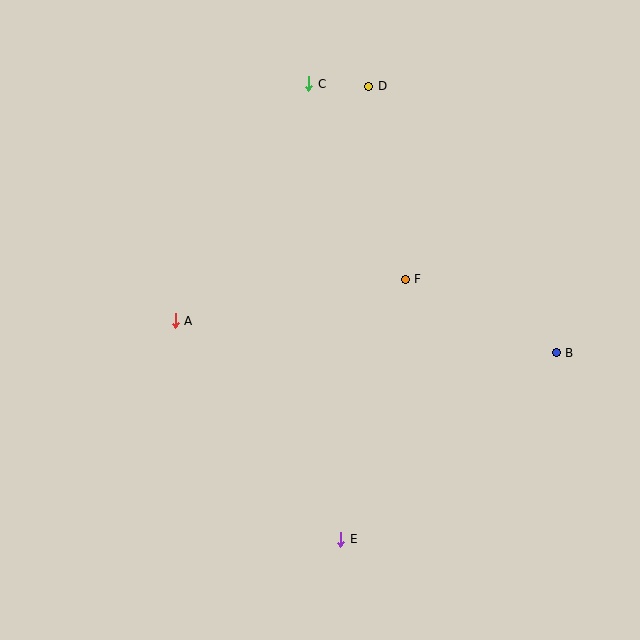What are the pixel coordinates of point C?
Point C is at (309, 84).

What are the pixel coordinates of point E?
Point E is at (341, 539).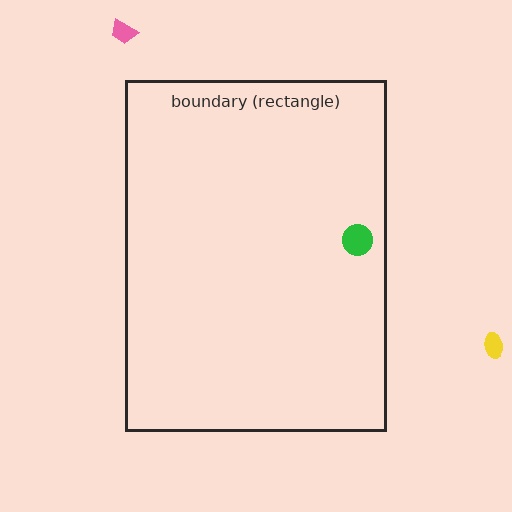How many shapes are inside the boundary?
1 inside, 2 outside.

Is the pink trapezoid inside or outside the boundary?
Outside.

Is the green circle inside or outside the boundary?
Inside.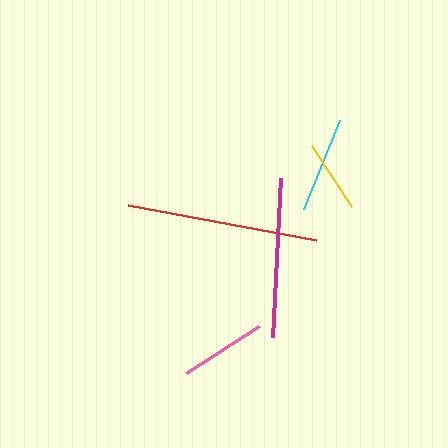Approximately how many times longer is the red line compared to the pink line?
The red line is approximately 2.2 times the length of the pink line.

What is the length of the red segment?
The red segment is approximately 190 pixels long.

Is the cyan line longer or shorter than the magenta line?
The magenta line is longer than the cyan line.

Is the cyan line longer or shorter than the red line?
The red line is longer than the cyan line.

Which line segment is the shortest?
The yellow line is the shortest at approximately 73 pixels.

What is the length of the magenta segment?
The magenta segment is approximately 159 pixels long.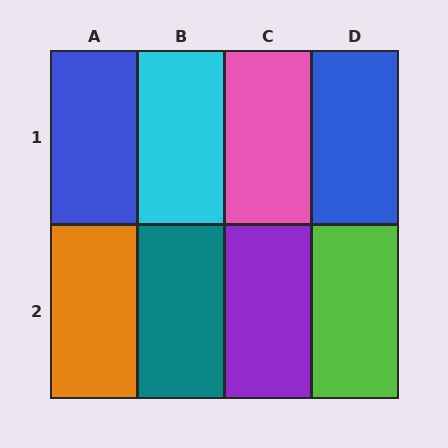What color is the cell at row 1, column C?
Pink.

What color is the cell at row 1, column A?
Blue.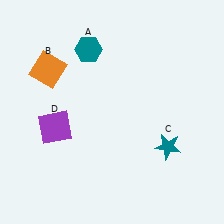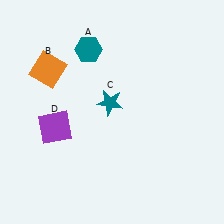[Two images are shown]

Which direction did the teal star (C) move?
The teal star (C) moved left.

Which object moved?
The teal star (C) moved left.